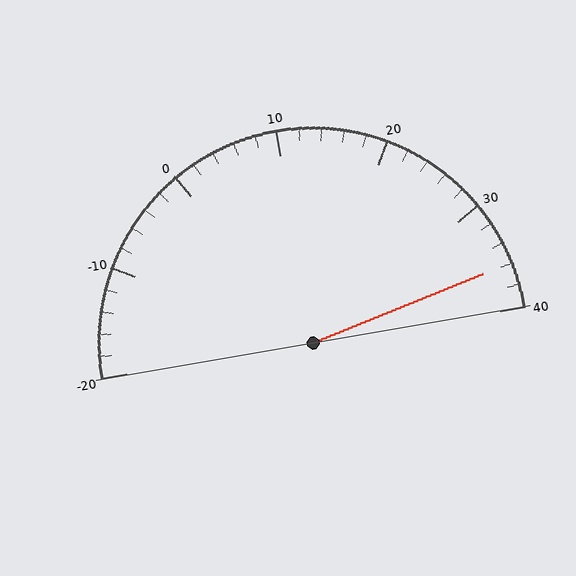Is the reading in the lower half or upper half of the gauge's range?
The reading is in the upper half of the range (-20 to 40).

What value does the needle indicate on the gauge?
The needle indicates approximately 36.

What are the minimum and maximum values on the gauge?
The gauge ranges from -20 to 40.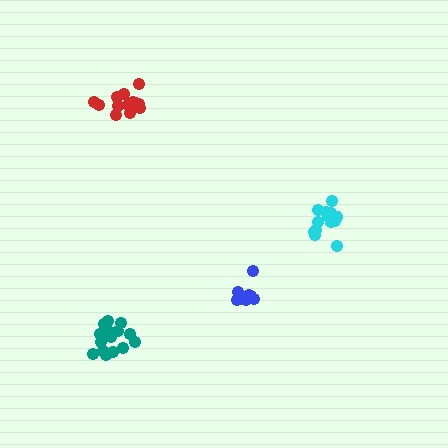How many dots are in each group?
Group 1: 15 dots, Group 2: 10 dots, Group 3: 15 dots, Group 4: 14 dots (54 total).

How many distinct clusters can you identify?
There are 4 distinct clusters.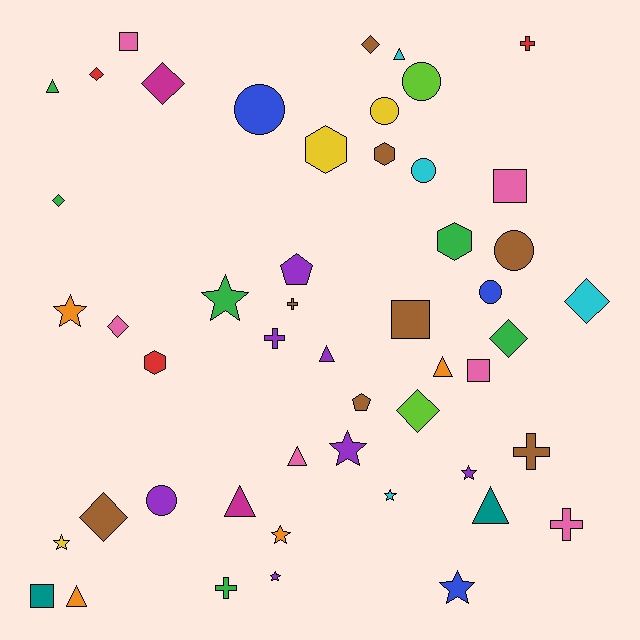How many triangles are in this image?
There are 8 triangles.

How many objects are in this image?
There are 50 objects.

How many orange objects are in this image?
There are 4 orange objects.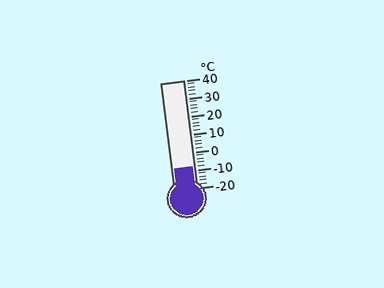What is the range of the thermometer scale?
The thermometer scale ranges from -20°C to 40°C.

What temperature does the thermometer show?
The thermometer shows approximately -8°C.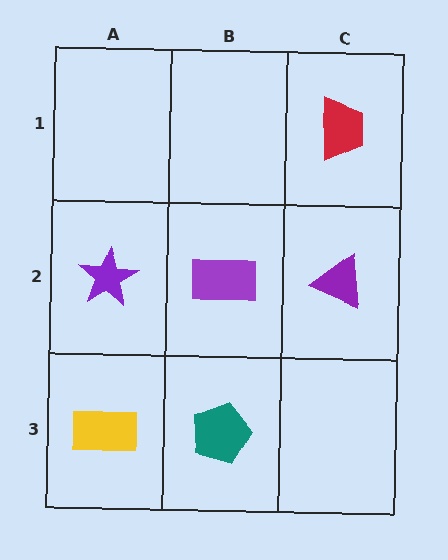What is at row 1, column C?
A red trapezoid.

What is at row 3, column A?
A yellow rectangle.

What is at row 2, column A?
A purple star.